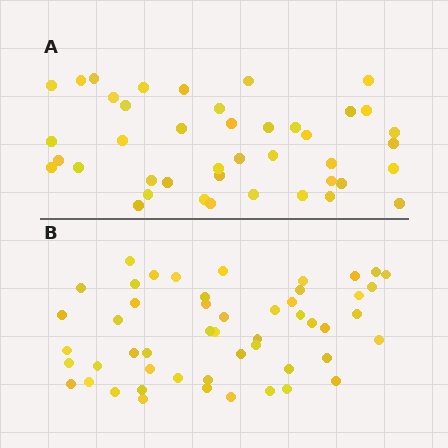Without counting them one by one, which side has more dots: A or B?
Region B (the bottom region) has more dots.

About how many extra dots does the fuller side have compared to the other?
Region B has roughly 8 or so more dots than region A.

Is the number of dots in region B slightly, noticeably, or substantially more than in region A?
Region B has only slightly more — the two regions are fairly close. The ratio is roughly 1.2 to 1.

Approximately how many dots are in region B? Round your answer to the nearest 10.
About 50 dots. (The exact count is 51, which rounds to 50.)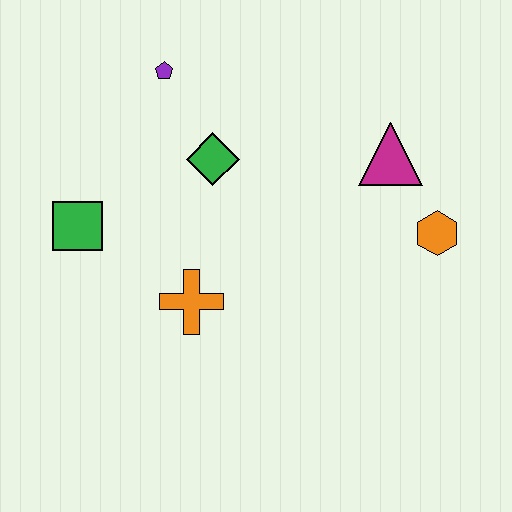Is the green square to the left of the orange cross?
Yes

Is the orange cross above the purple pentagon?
No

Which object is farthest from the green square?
The orange hexagon is farthest from the green square.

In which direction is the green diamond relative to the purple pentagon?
The green diamond is below the purple pentagon.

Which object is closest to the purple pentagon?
The green diamond is closest to the purple pentagon.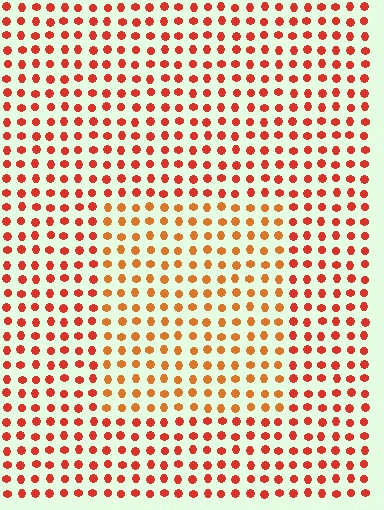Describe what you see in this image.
The image is filled with small red elements in a uniform arrangement. A rectangle-shaped region is visible where the elements are tinted to a slightly different hue, forming a subtle color boundary.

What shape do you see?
I see a rectangle.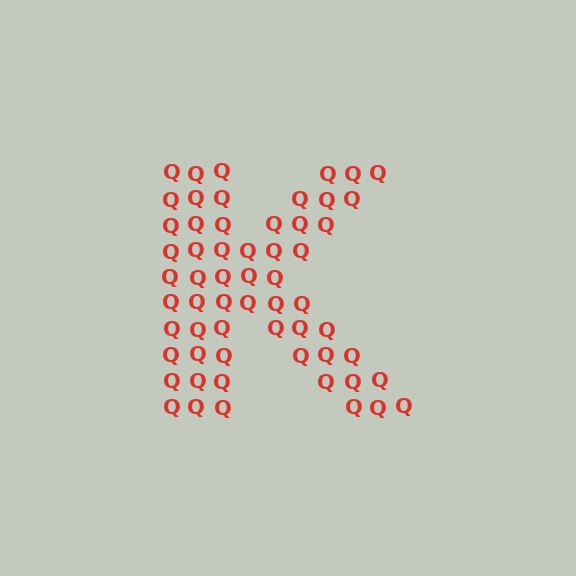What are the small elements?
The small elements are letter Q's.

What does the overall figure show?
The overall figure shows the letter K.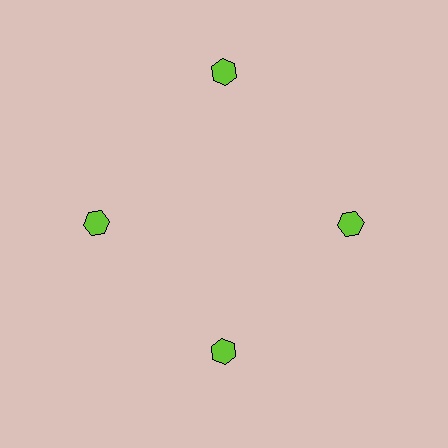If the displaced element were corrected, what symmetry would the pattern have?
It would have 4-fold rotational symmetry — the pattern would map onto itself every 90 degrees.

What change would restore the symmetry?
The symmetry would be restored by moving it inward, back onto the ring so that all 4 hexagons sit at equal angles and equal distance from the center.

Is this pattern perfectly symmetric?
No. The 4 lime hexagons are arranged in a ring, but one element near the 12 o'clock position is pushed outward from the center, breaking the 4-fold rotational symmetry.